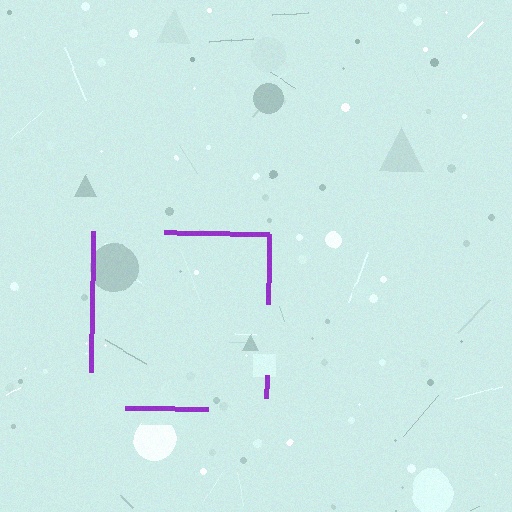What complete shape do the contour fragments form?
The contour fragments form a square.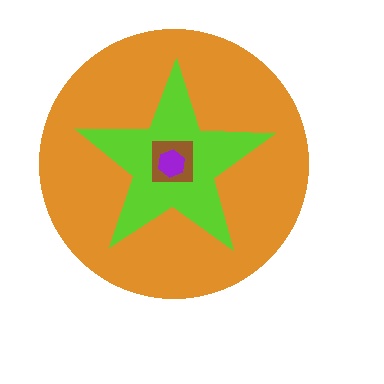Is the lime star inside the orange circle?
Yes.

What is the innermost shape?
The purple hexagon.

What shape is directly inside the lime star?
The brown square.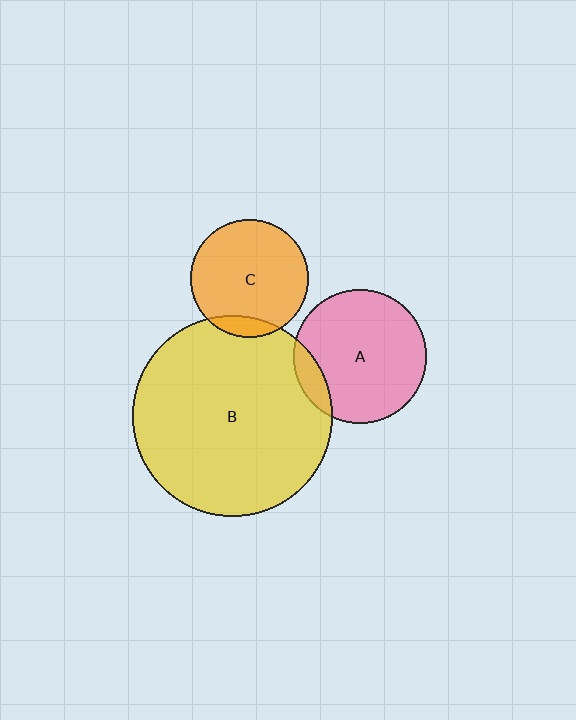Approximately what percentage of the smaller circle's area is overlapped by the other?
Approximately 10%.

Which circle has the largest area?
Circle B (yellow).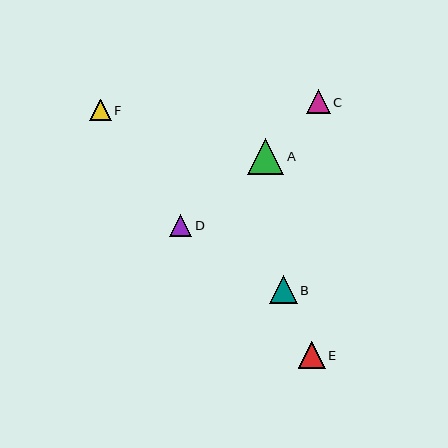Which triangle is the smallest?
Triangle F is the smallest with a size of approximately 22 pixels.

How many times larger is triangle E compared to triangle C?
Triangle E is approximately 1.2 times the size of triangle C.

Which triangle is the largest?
Triangle A is the largest with a size of approximately 36 pixels.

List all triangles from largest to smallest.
From largest to smallest: A, B, E, C, D, F.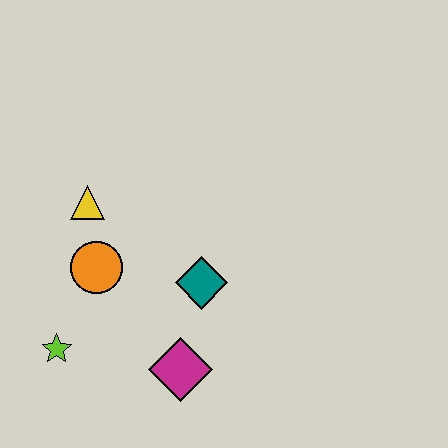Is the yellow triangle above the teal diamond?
Yes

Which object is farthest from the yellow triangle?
The magenta diamond is farthest from the yellow triangle.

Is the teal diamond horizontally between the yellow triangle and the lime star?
No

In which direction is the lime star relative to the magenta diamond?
The lime star is to the left of the magenta diamond.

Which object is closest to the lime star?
The orange circle is closest to the lime star.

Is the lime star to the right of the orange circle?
No